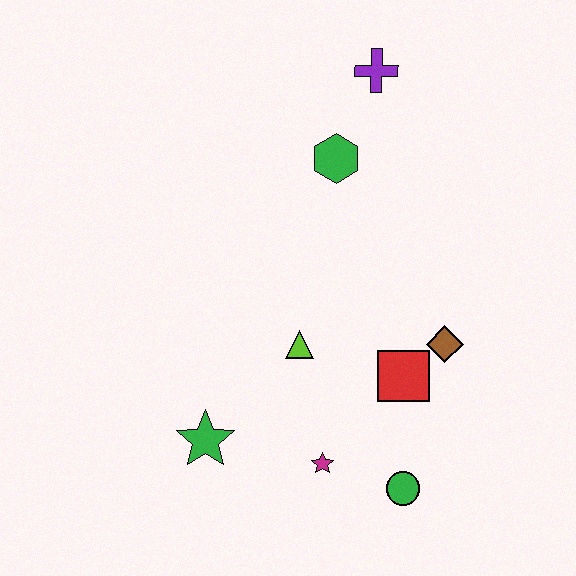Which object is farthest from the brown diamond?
The purple cross is farthest from the brown diamond.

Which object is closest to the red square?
The brown diamond is closest to the red square.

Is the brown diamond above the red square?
Yes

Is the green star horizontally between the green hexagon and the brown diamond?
No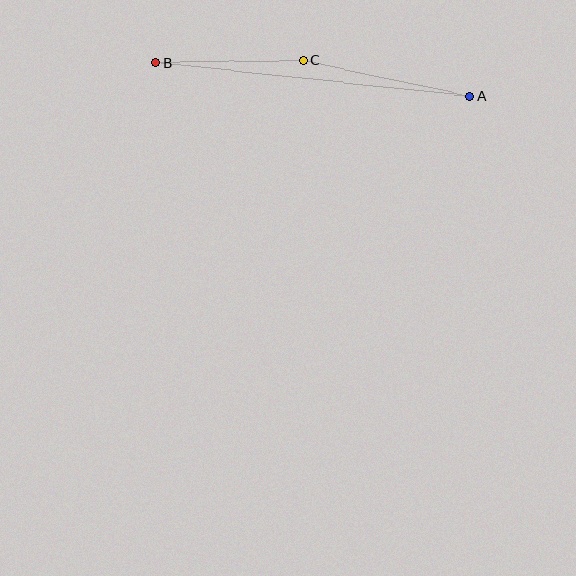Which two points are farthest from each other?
Points A and B are farthest from each other.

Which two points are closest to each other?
Points B and C are closest to each other.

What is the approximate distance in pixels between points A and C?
The distance between A and C is approximately 170 pixels.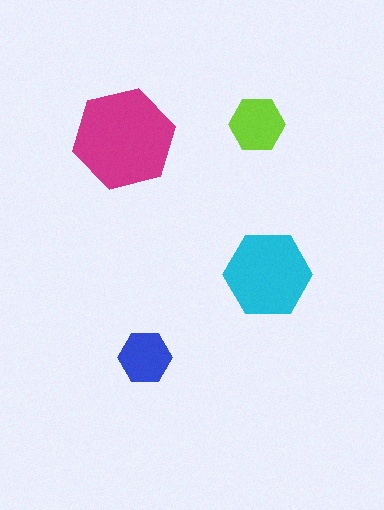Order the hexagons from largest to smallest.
the magenta one, the cyan one, the lime one, the blue one.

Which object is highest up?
The lime hexagon is topmost.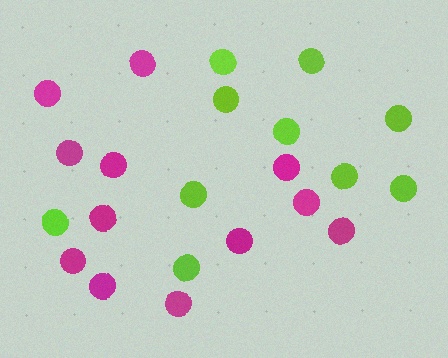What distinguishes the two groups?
There are 2 groups: one group of lime circles (10) and one group of magenta circles (12).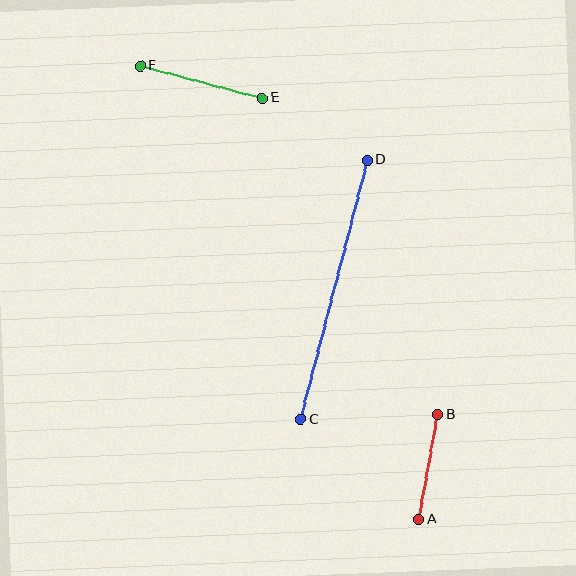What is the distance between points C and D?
The distance is approximately 268 pixels.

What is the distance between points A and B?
The distance is approximately 106 pixels.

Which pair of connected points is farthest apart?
Points C and D are farthest apart.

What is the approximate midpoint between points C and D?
The midpoint is at approximately (334, 290) pixels.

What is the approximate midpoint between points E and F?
The midpoint is at approximately (201, 82) pixels.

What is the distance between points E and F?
The distance is approximately 126 pixels.